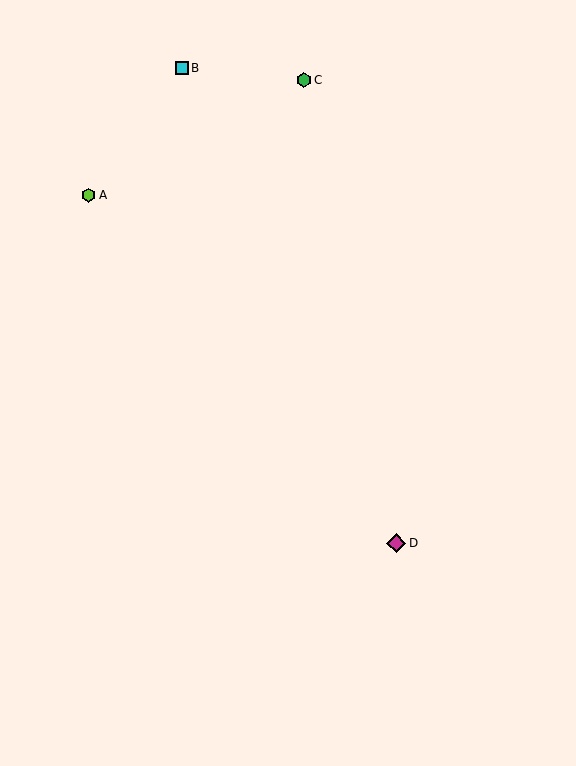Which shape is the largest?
The magenta diamond (labeled D) is the largest.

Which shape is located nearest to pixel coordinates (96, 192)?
The lime hexagon (labeled A) at (89, 195) is nearest to that location.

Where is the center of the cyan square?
The center of the cyan square is at (182, 68).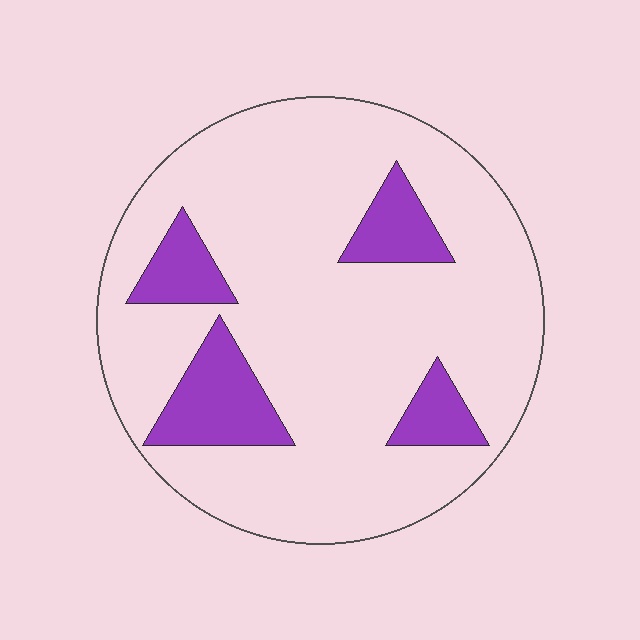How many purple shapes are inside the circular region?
4.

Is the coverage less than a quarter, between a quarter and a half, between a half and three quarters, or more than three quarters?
Less than a quarter.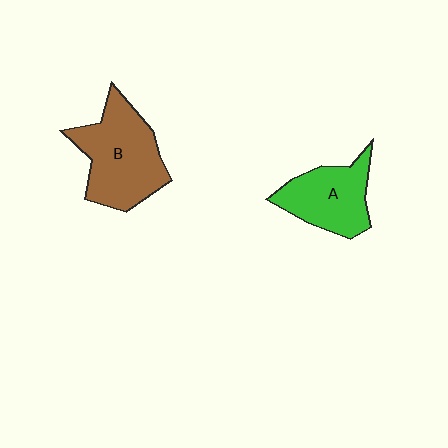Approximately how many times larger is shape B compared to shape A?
Approximately 1.4 times.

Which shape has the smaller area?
Shape A (green).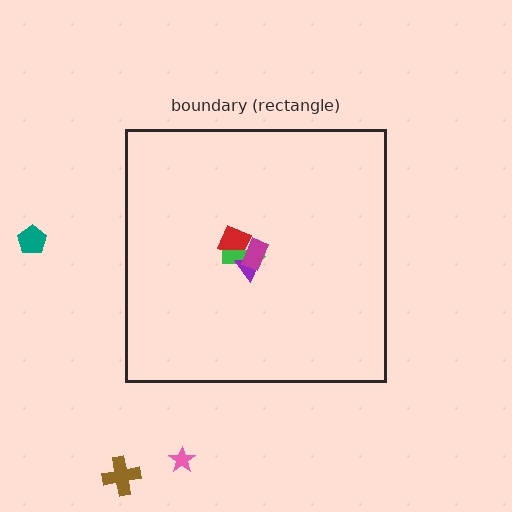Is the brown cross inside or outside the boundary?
Outside.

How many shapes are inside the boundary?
4 inside, 3 outside.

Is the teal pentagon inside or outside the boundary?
Outside.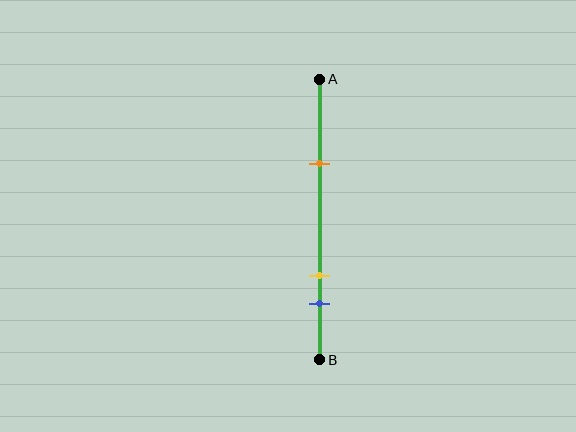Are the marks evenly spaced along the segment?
No, the marks are not evenly spaced.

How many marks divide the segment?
There are 3 marks dividing the segment.